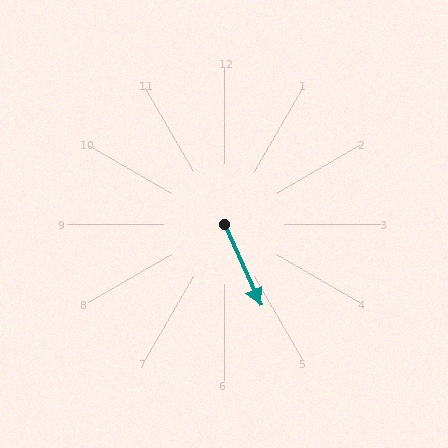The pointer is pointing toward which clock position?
Roughly 5 o'clock.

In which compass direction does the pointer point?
Southeast.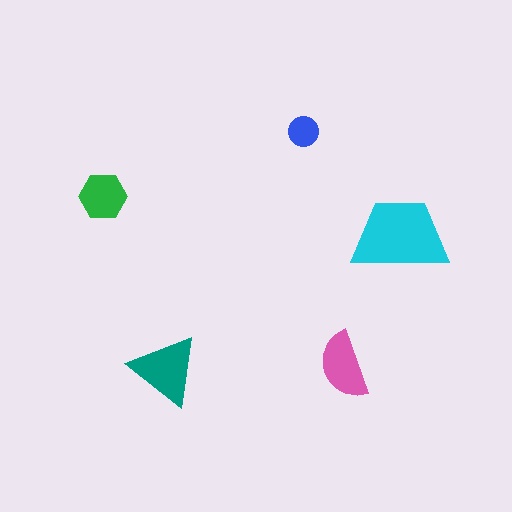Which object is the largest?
The cyan trapezoid.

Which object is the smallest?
The blue circle.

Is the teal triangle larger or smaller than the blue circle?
Larger.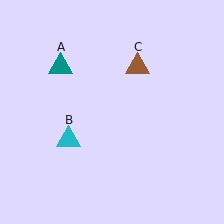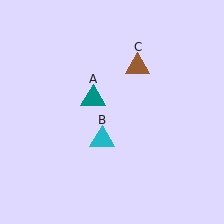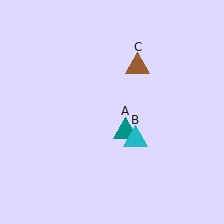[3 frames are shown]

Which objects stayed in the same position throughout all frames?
Brown triangle (object C) remained stationary.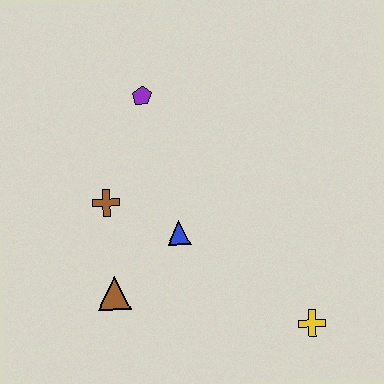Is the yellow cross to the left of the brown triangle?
No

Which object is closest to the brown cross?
The blue triangle is closest to the brown cross.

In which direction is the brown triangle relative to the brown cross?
The brown triangle is below the brown cross.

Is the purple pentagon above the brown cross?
Yes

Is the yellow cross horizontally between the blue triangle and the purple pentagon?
No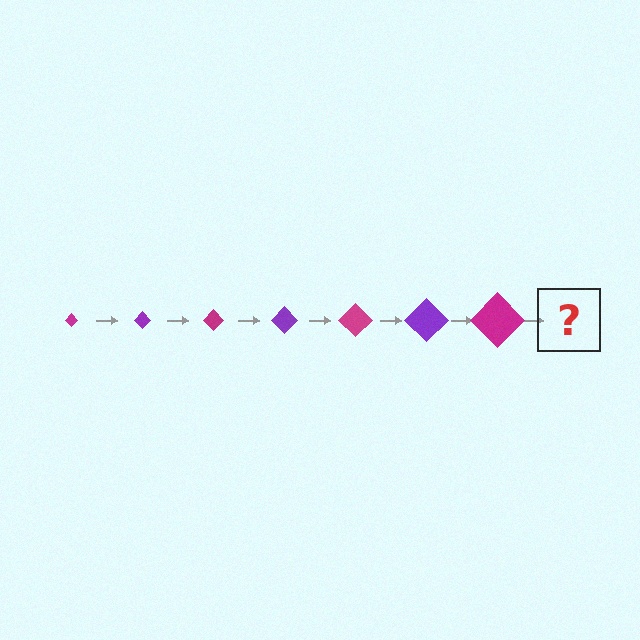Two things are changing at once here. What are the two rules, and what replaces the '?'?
The two rules are that the diamond grows larger each step and the color cycles through magenta and purple. The '?' should be a purple diamond, larger than the previous one.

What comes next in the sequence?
The next element should be a purple diamond, larger than the previous one.